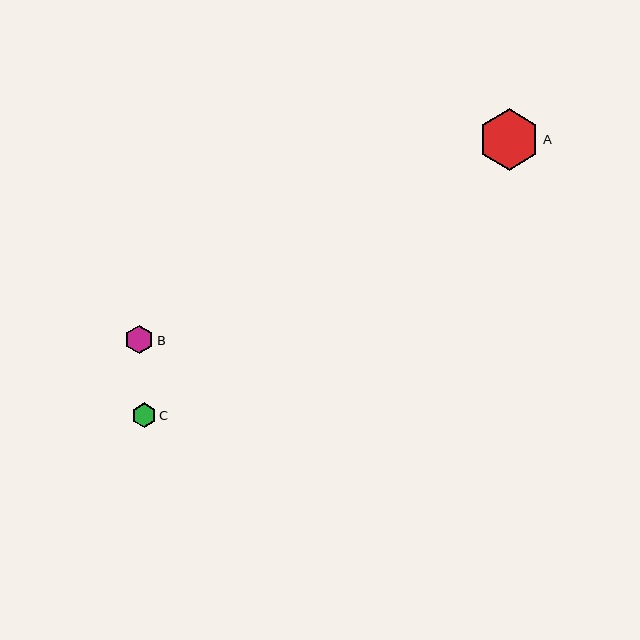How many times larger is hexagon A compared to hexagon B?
Hexagon A is approximately 2.1 times the size of hexagon B.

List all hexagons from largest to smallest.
From largest to smallest: A, B, C.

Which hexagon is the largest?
Hexagon A is the largest with a size of approximately 61 pixels.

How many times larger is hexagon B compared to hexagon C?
Hexagon B is approximately 1.2 times the size of hexagon C.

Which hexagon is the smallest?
Hexagon C is the smallest with a size of approximately 24 pixels.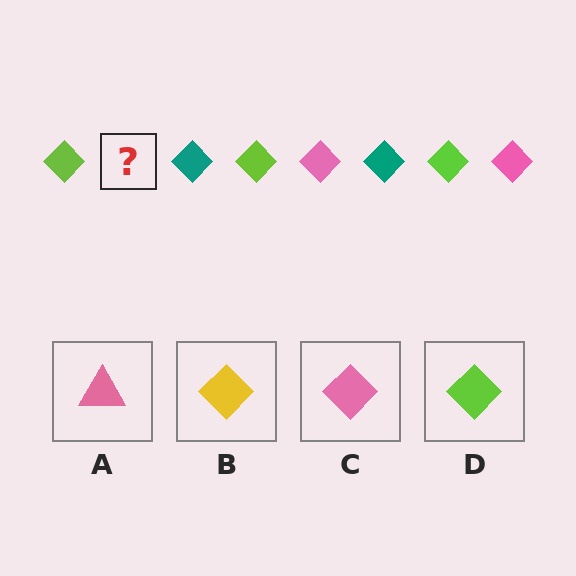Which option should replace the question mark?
Option C.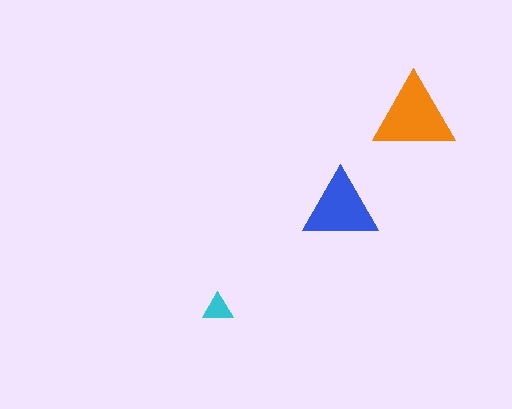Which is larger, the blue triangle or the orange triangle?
The orange one.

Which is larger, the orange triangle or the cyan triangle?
The orange one.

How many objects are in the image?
There are 3 objects in the image.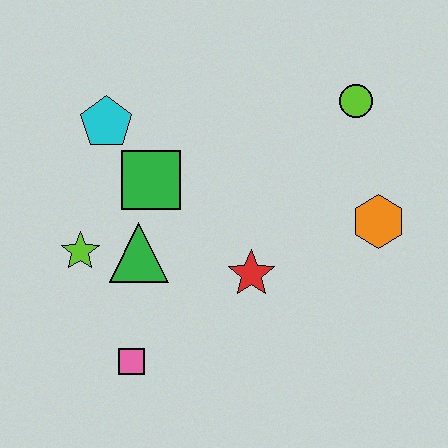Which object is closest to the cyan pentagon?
The green square is closest to the cyan pentagon.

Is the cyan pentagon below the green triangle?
No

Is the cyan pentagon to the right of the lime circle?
No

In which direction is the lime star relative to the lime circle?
The lime star is to the left of the lime circle.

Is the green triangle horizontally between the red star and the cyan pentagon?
Yes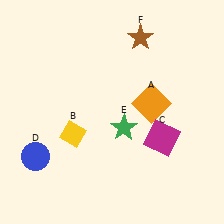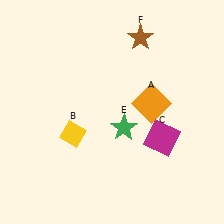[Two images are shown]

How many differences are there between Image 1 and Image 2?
There is 1 difference between the two images.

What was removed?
The blue circle (D) was removed in Image 2.